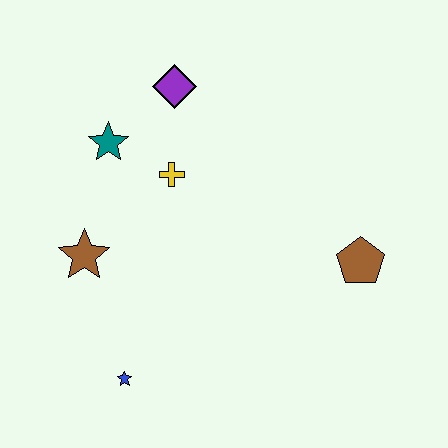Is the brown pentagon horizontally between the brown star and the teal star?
No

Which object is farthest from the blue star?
The purple diamond is farthest from the blue star.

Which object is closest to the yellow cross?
The teal star is closest to the yellow cross.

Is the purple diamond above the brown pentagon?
Yes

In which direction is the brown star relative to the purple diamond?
The brown star is below the purple diamond.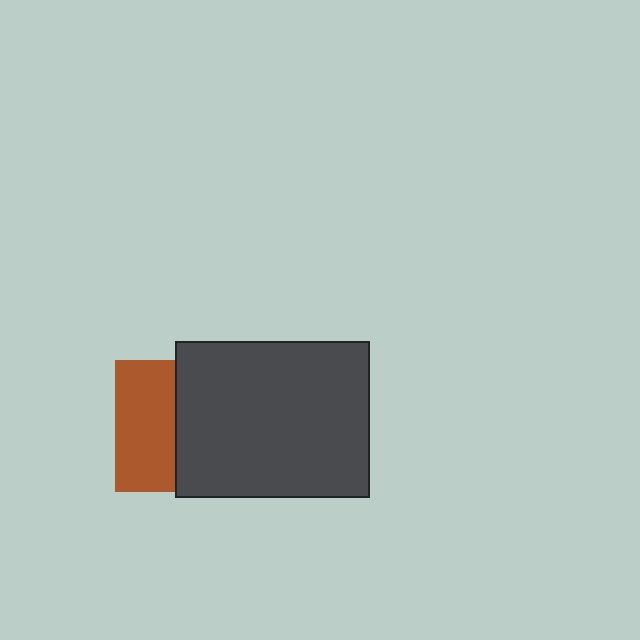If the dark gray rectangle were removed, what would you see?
You would see the complete brown square.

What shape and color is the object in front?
The object in front is a dark gray rectangle.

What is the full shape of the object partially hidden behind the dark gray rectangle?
The partially hidden object is a brown square.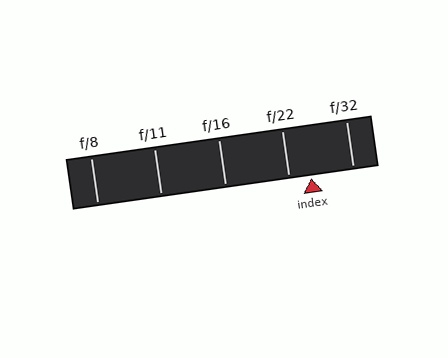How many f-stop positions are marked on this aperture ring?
There are 5 f-stop positions marked.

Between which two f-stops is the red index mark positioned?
The index mark is between f/22 and f/32.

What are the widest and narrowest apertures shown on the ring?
The widest aperture shown is f/8 and the narrowest is f/32.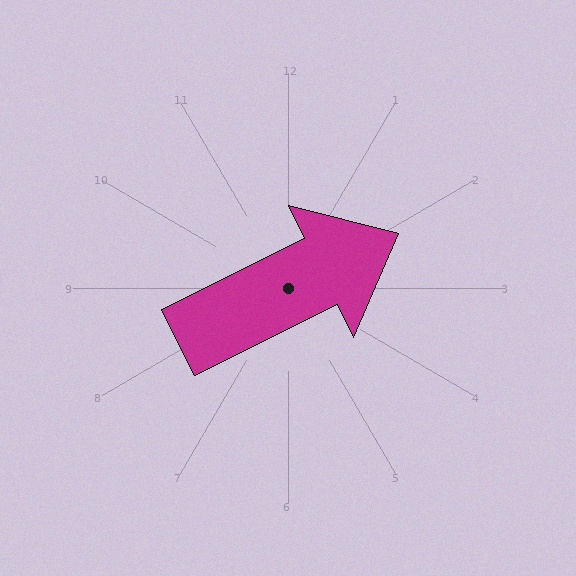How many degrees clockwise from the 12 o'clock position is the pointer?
Approximately 64 degrees.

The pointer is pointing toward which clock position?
Roughly 2 o'clock.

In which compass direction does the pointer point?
Northeast.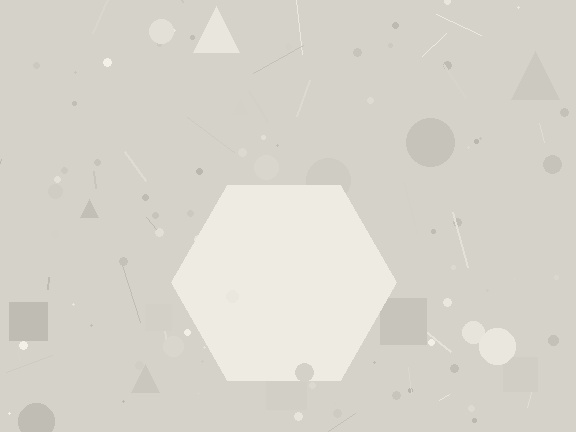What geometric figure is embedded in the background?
A hexagon is embedded in the background.